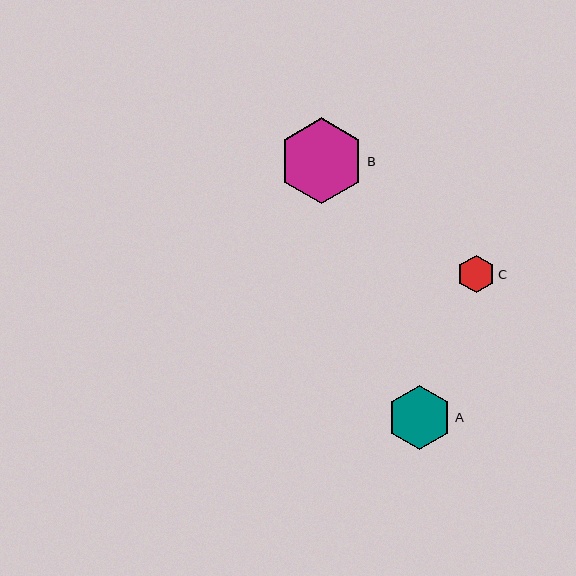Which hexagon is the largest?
Hexagon B is the largest with a size of approximately 86 pixels.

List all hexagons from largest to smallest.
From largest to smallest: B, A, C.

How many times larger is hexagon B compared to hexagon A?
Hexagon B is approximately 1.3 times the size of hexagon A.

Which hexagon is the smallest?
Hexagon C is the smallest with a size of approximately 38 pixels.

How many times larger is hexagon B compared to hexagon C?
Hexagon B is approximately 2.3 times the size of hexagon C.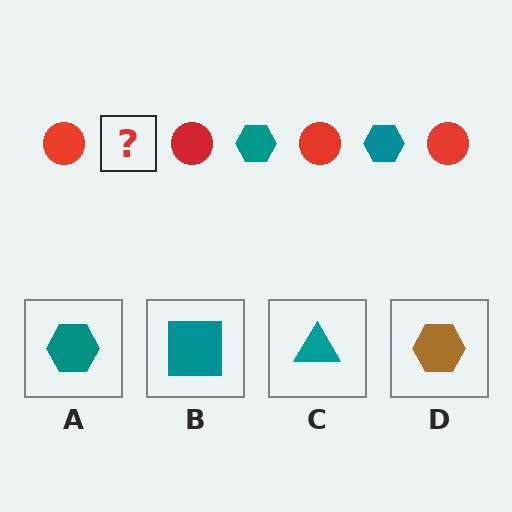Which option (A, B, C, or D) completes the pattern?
A.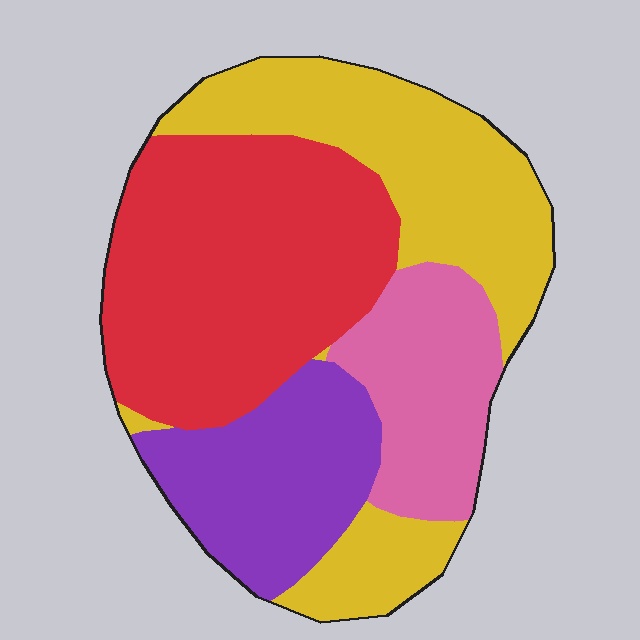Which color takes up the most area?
Red, at roughly 35%.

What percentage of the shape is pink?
Pink takes up about one sixth (1/6) of the shape.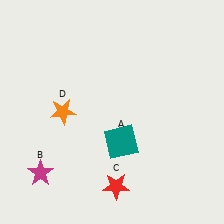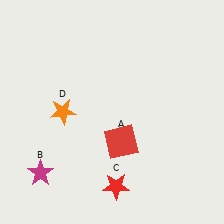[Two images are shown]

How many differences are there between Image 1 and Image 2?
There is 1 difference between the two images.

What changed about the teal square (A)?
In Image 1, A is teal. In Image 2, it changed to red.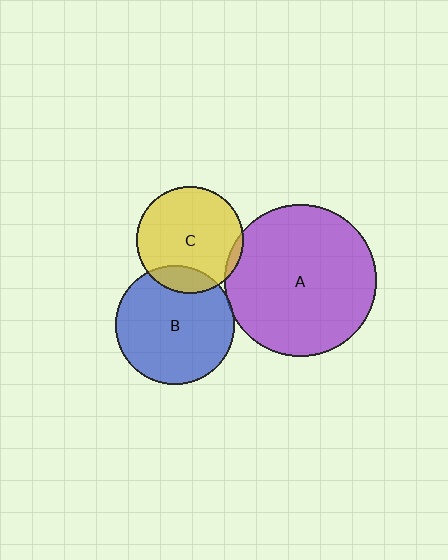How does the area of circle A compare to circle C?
Approximately 2.0 times.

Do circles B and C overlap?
Yes.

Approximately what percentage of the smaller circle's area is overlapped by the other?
Approximately 15%.